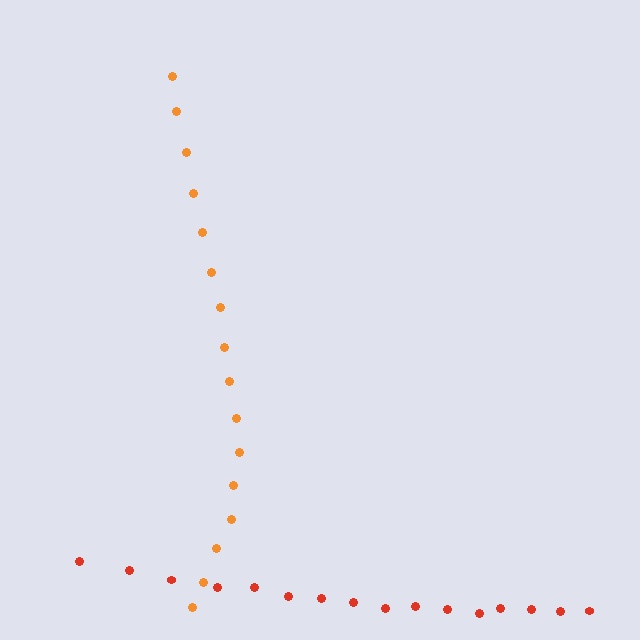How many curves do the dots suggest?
There are 2 distinct paths.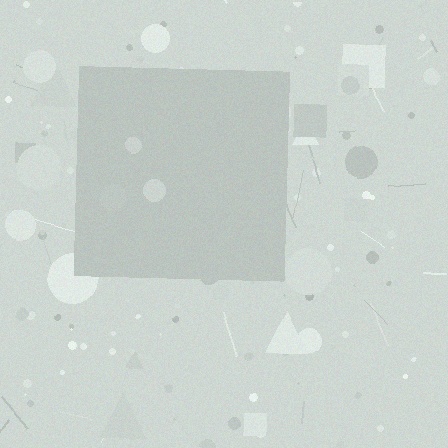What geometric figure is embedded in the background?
A square is embedded in the background.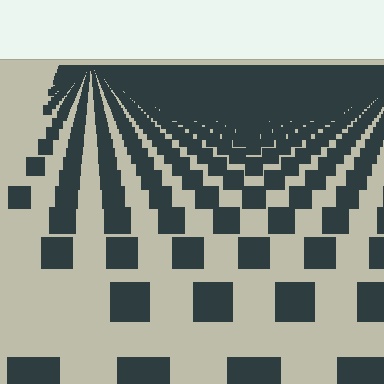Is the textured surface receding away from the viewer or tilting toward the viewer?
The surface is receding away from the viewer. Texture elements get smaller and denser toward the top.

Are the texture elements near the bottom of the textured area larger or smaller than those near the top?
Larger. Near the bottom, elements are closer to the viewer and appear at a bigger on-screen size.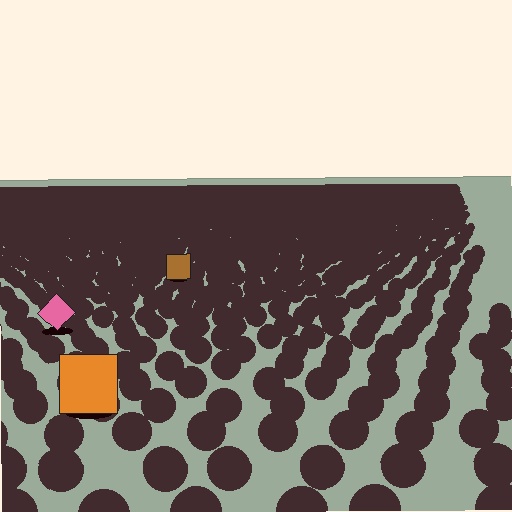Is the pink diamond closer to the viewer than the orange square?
No. The orange square is closer — you can tell from the texture gradient: the ground texture is coarser near it.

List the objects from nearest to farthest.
From nearest to farthest: the orange square, the pink diamond, the brown square.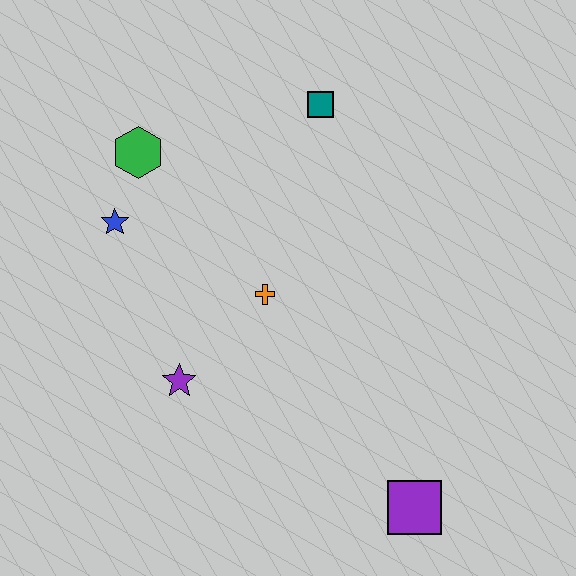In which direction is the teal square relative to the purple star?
The teal square is above the purple star.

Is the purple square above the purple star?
No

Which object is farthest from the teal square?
The purple square is farthest from the teal square.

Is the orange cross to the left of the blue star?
No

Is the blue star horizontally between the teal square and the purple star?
No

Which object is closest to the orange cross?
The purple star is closest to the orange cross.